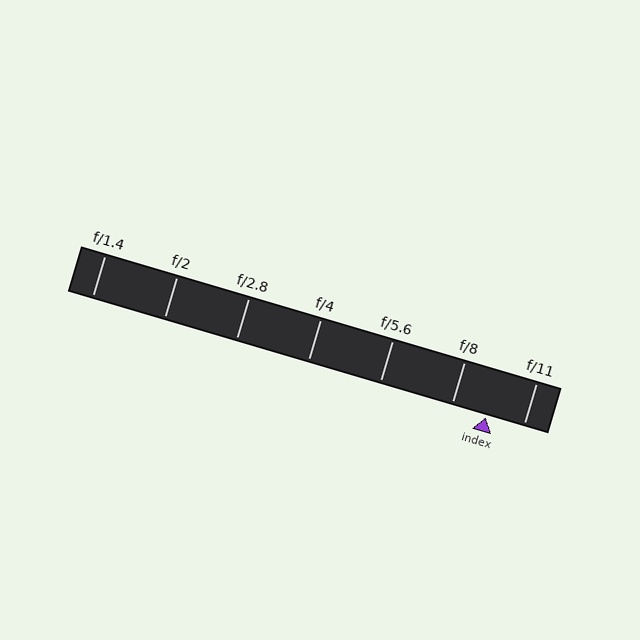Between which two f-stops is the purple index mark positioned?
The index mark is between f/8 and f/11.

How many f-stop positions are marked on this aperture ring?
There are 7 f-stop positions marked.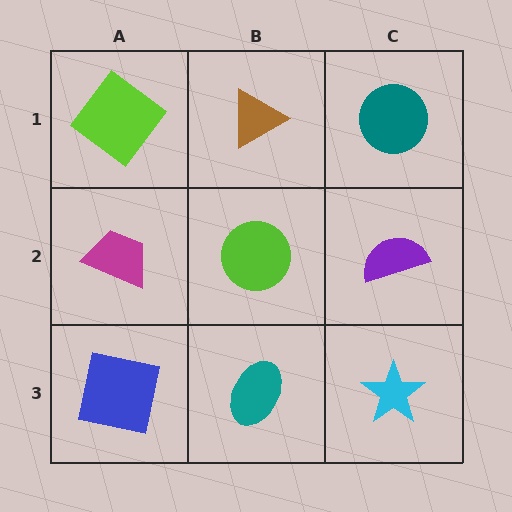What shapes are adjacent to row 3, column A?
A magenta trapezoid (row 2, column A), a teal ellipse (row 3, column B).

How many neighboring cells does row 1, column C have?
2.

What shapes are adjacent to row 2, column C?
A teal circle (row 1, column C), a cyan star (row 3, column C), a lime circle (row 2, column B).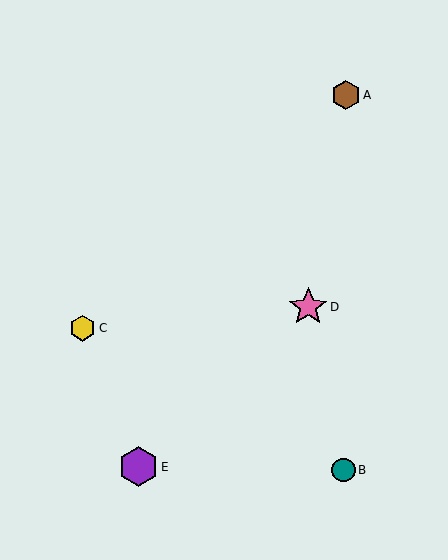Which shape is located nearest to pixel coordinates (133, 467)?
The purple hexagon (labeled E) at (139, 467) is nearest to that location.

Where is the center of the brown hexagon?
The center of the brown hexagon is at (346, 95).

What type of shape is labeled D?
Shape D is a pink star.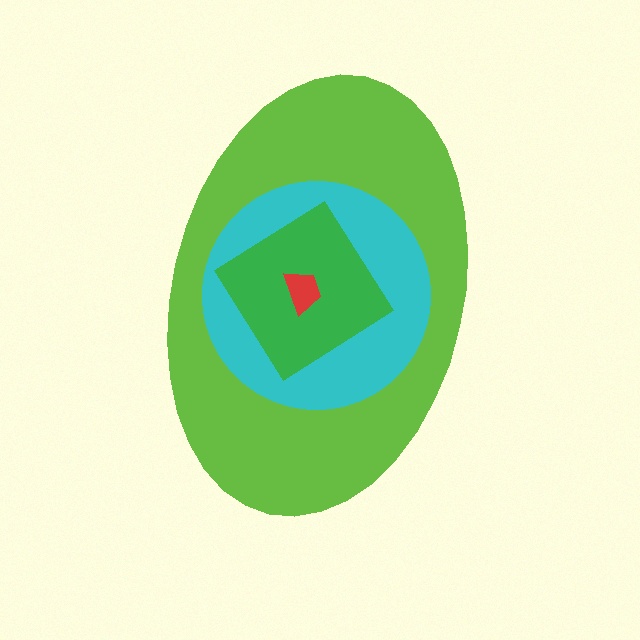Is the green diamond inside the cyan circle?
Yes.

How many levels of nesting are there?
4.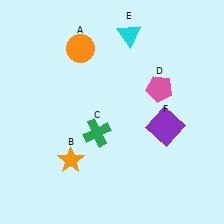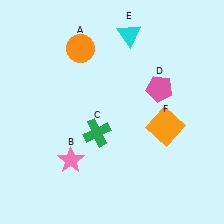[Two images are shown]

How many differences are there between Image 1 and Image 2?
There are 2 differences between the two images.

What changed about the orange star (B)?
In Image 1, B is orange. In Image 2, it changed to pink.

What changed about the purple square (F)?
In Image 1, F is purple. In Image 2, it changed to orange.